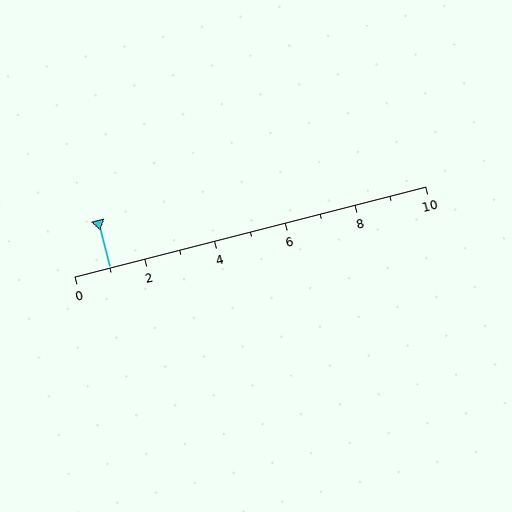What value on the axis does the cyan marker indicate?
The marker indicates approximately 1.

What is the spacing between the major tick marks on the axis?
The major ticks are spaced 2 apart.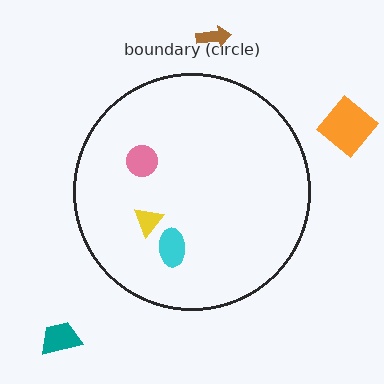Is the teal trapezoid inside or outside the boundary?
Outside.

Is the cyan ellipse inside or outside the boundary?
Inside.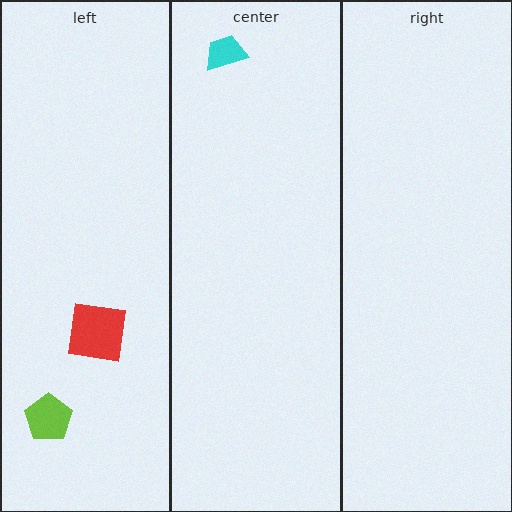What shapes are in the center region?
The cyan trapezoid.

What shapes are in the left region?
The lime pentagon, the red square.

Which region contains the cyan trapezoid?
The center region.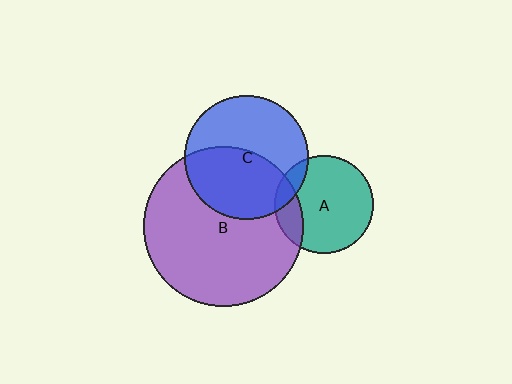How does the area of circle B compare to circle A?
Approximately 2.6 times.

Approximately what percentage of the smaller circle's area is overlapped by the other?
Approximately 10%.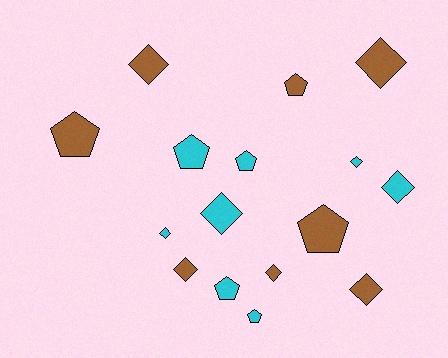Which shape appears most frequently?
Diamond, with 9 objects.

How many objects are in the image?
There are 16 objects.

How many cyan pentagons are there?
There are 4 cyan pentagons.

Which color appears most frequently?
Cyan, with 8 objects.